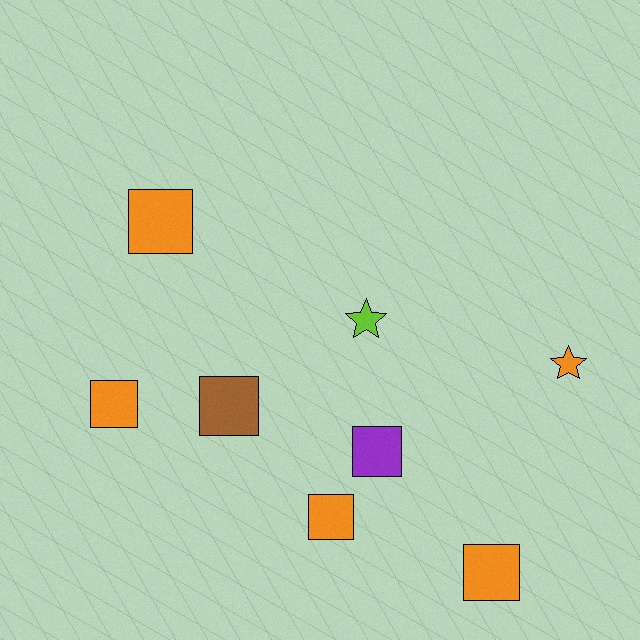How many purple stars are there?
There are no purple stars.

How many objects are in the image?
There are 8 objects.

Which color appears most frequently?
Orange, with 5 objects.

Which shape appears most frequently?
Square, with 6 objects.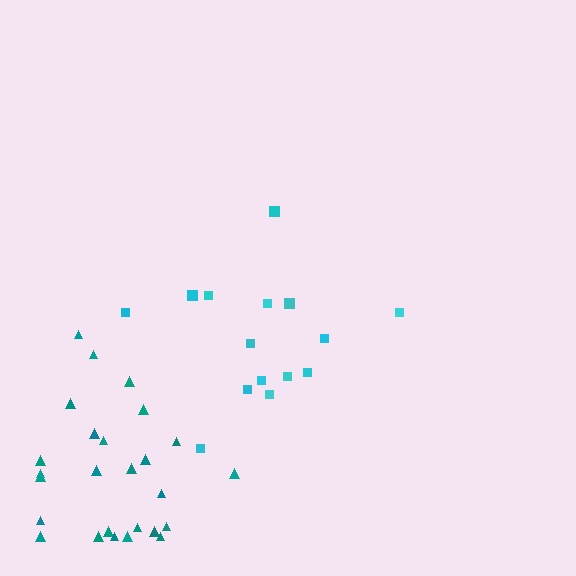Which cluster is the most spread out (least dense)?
Cyan.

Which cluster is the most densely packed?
Teal.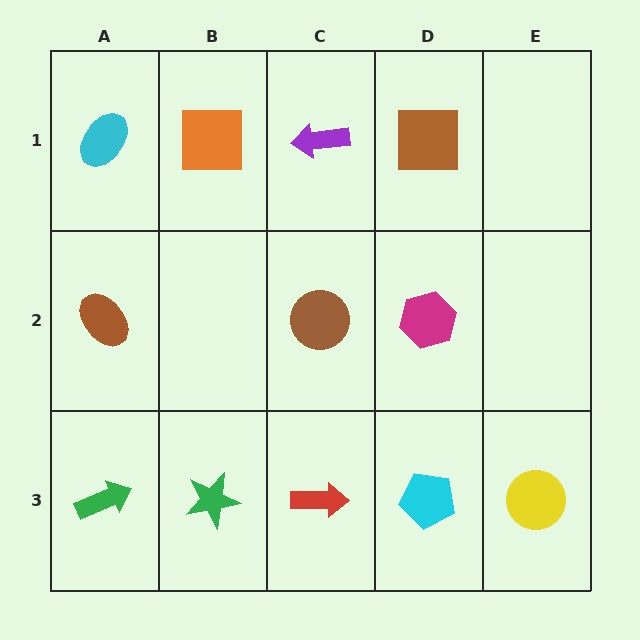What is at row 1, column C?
A purple arrow.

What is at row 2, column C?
A brown circle.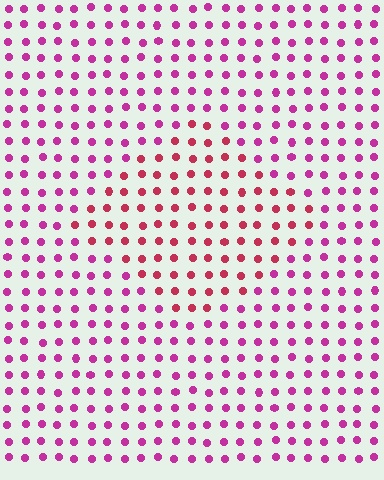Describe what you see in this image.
The image is filled with small magenta elements in a uniform arrangement. A diamond-shaped region is visible where the elements are tinted to a slightly different hue, forming a subtle color boundary.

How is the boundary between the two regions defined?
The boundary is defined purely by a slight shift in hue (about 30 degrees). Spacing, size, and orientation are identical on both sides.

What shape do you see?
I see a diamond.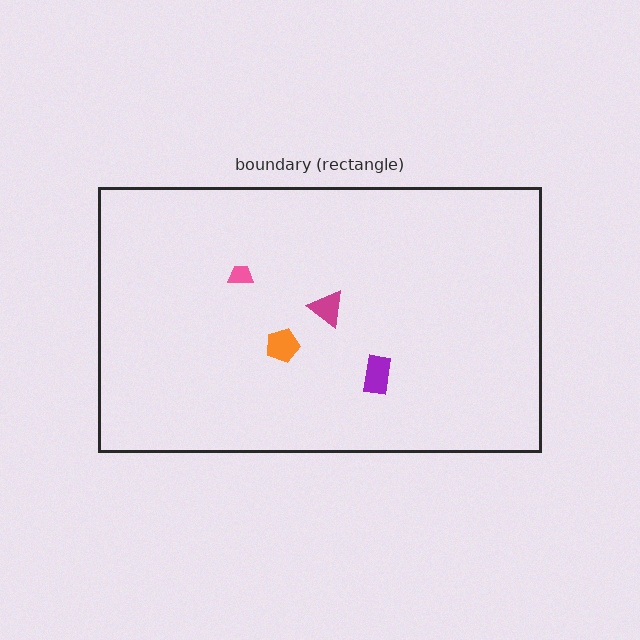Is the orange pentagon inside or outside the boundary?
Inside.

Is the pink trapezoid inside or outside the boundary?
Inside.